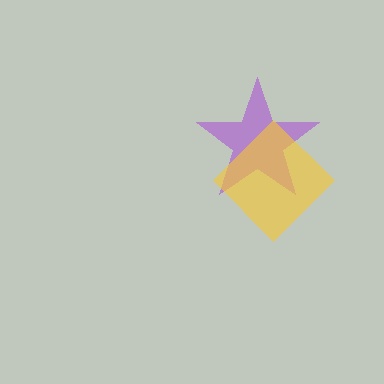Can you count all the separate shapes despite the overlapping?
Yes, there are 2 separate shapes.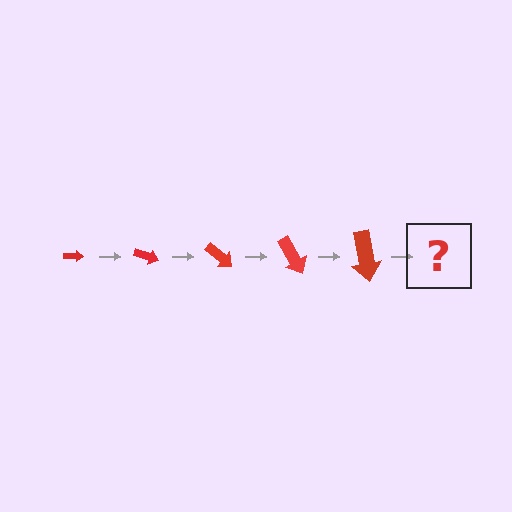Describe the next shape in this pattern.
It should be an arrow, larger than the previous one and rotated 100 degrees from the start.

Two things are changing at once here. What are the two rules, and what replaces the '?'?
The two rules are that the arrow grows larger each step and it rotates 20 degrees each step. The '?' should be an arrow, larger than the previous one and rotated 100 degrees from the start.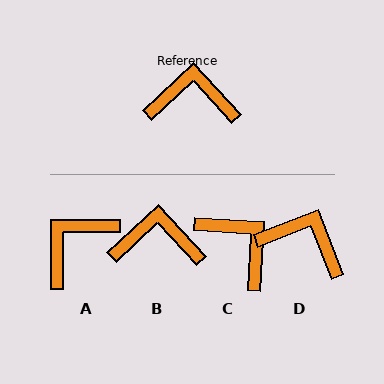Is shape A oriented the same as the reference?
No, it is off by about 47 degrees.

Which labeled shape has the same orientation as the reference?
B.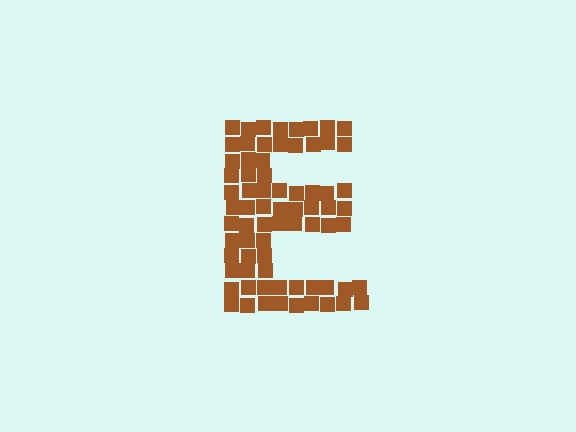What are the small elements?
The small elements are squares.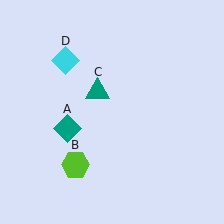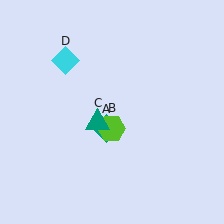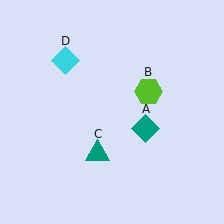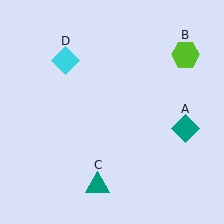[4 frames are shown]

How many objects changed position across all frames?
3 objects changed position: teal diamond (object A), lime hexagon (object B), teal triangle (object C).